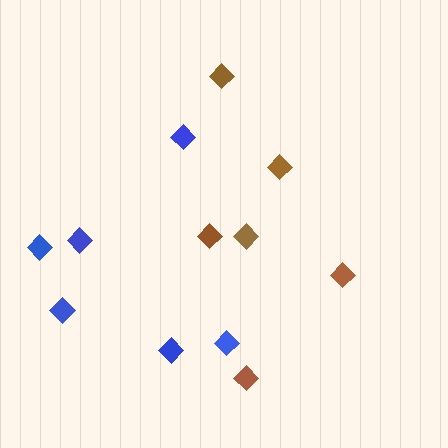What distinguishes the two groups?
There are 2 groups: one group of blue diamonds (6) and one group of brown diamonds (6).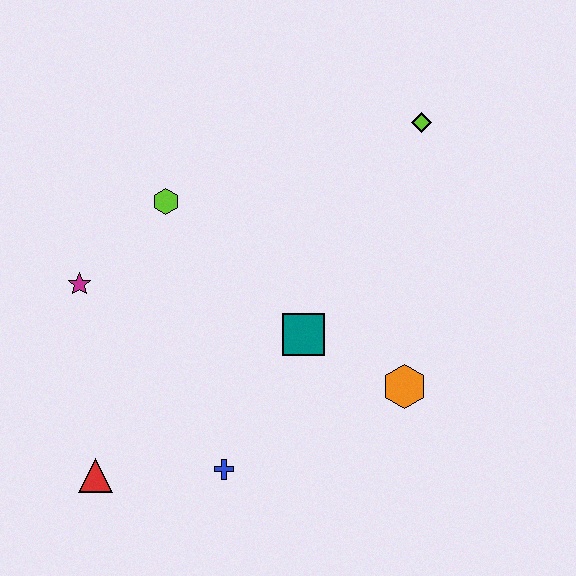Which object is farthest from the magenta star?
The lime diamond is farthest from the magenta star.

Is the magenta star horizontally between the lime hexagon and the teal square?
No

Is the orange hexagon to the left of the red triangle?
No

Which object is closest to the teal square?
The orange hexagon is closest to the teal square.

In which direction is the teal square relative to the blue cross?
The teal square is above the blue cross.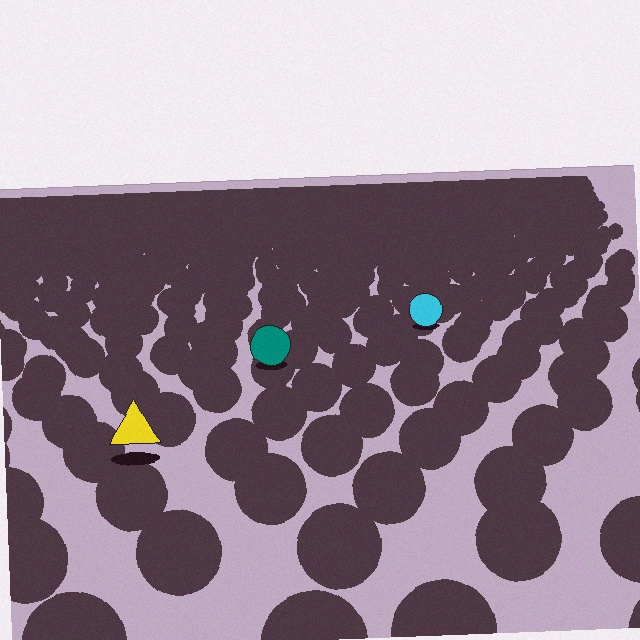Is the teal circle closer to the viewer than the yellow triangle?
No. The yellow triangle is closer — you can tell from the texture gradient: the ground texture is coarser near it.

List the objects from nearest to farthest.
From nearest to farthest: the yellow triangle, the teal circle, the cyan circle.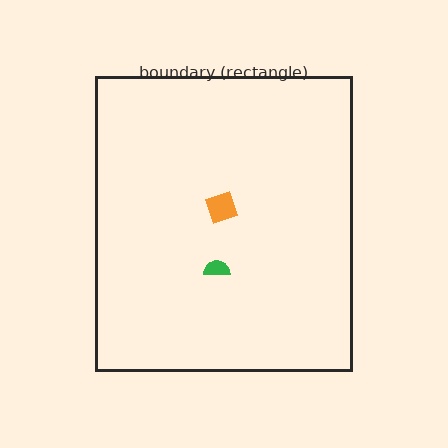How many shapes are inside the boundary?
2 inside, 0 outside.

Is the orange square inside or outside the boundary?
Inside.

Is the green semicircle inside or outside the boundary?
Inside.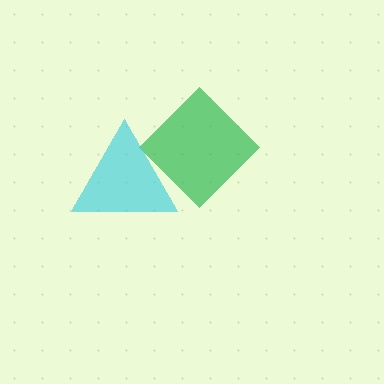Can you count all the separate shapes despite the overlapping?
Yes, there are 2 separate shapes.